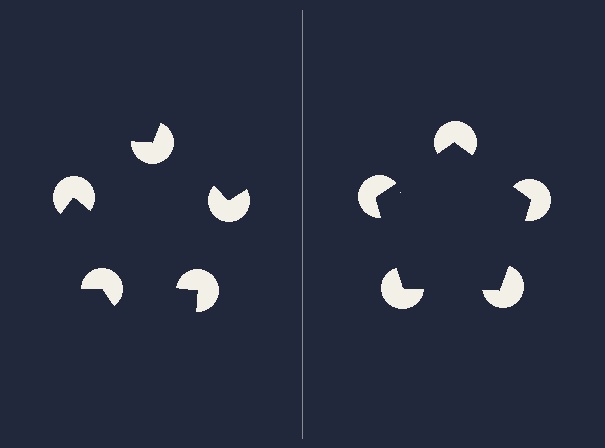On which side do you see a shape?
An illusory pentagon appears on the right side. On the left side the wedge cuts are rotated, so no coherent shape forms.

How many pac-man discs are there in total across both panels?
10 — 5 on each side.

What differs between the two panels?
The pac-man discs are positioned identically on both sides; only the wedge orientations differ. On the right they align to a pentagon; on the left they are misaligned.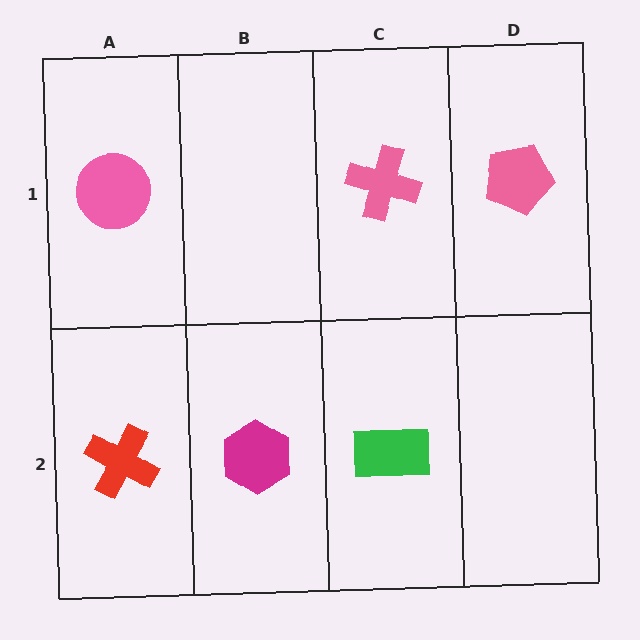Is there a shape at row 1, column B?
No, that cell is empty.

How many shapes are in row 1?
3 shapes.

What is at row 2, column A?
A red cross.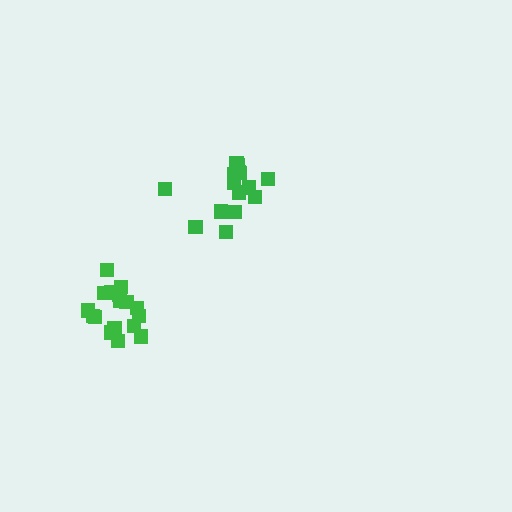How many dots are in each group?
Group 1: 15 dots, Group 2: 18 dots (33 total).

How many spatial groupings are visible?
There are 2 spatial groupings.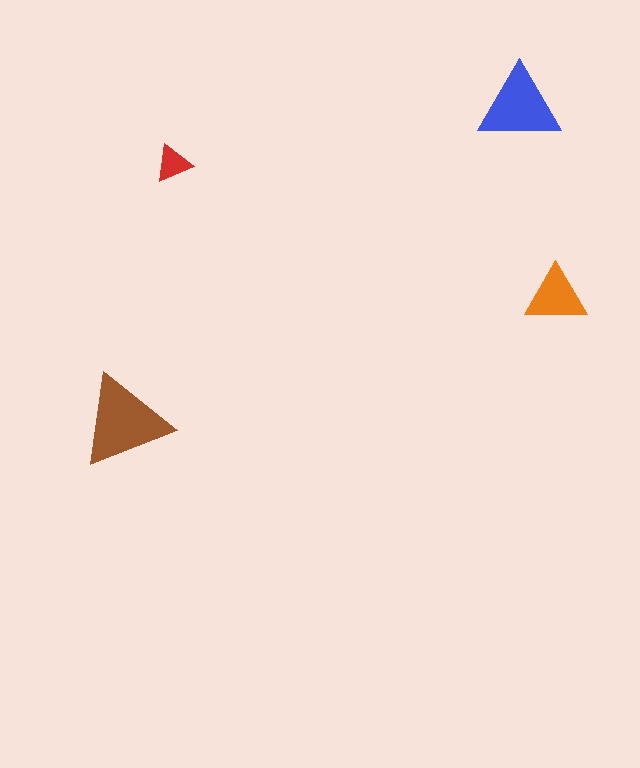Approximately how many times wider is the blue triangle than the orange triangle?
About 1.5 times wider.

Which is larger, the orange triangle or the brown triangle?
The brown one.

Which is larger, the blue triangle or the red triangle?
The blue one.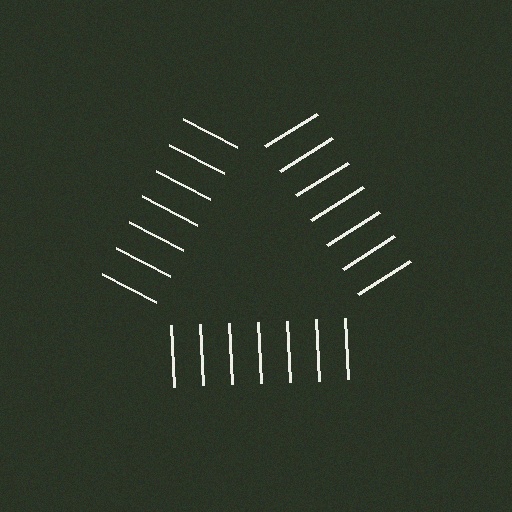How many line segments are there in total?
21 — 7 along each of the 3 edges.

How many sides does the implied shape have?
3 sides — the line-ends trace a triangle.